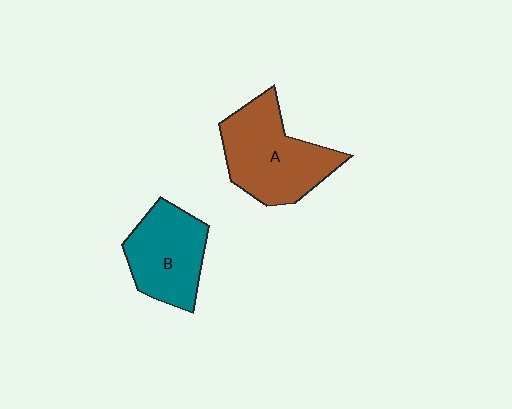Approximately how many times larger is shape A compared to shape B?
Approximately 1.3 times.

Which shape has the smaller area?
Shape B (teal).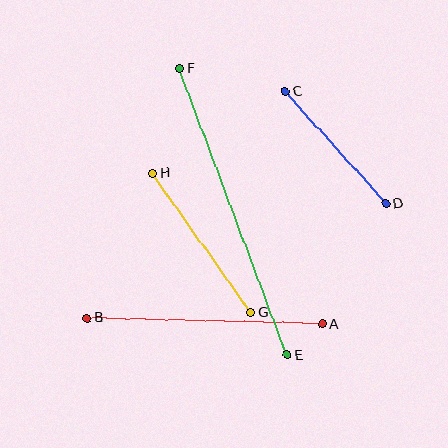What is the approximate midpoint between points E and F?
The midpoint is at approximately (234, 212) pixels.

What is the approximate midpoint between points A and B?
The midpoint is at approximately (204, 321) pixels.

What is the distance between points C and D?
The distance is approximately 150 pixels.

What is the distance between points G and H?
The distance is approximately 171 pixels.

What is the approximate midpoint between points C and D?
The midpoint is at approximately (336, 147) pixels.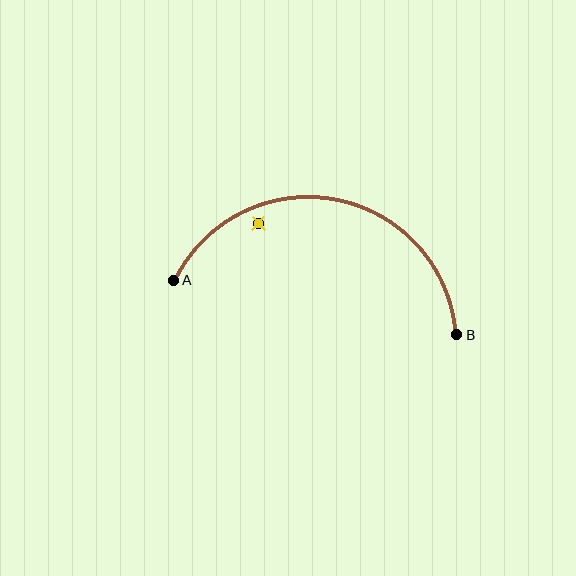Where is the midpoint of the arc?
The arc midpoint is the point on the curve farthest from the straight line joining A and B. It sits above that line.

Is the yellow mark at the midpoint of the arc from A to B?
No — the yellow mark does not lie on the arc at all. It sits slightly inside the curve.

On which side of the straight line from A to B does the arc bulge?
The arc bulges above the straight line connecting A and B.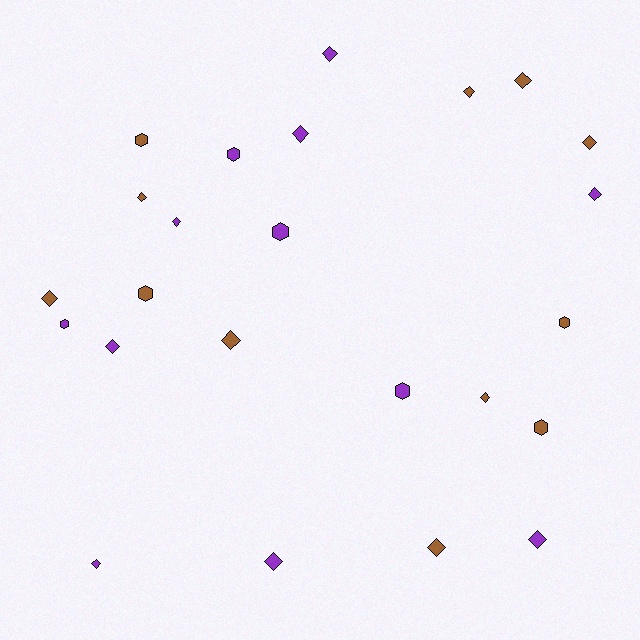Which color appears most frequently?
Purple, with 12 objects.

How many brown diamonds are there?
There are 8 brown diamonds.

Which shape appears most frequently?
Diamond, with 16 objects.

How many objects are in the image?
There are 24 objects.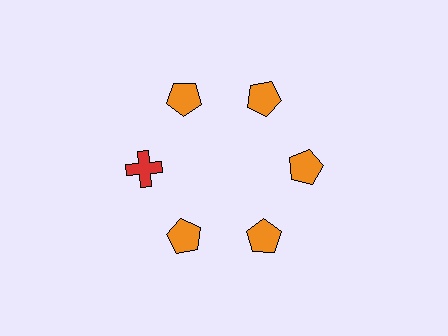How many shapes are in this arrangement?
There are 6 shapes arranged in a ring pattern.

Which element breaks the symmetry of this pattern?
The red cross at roughly the 9 o'clock position breaks the symmetry. All other shapes are orange pentagons.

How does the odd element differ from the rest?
It differs in both color (red instead of orange) and shape (cross instead of pentagon).